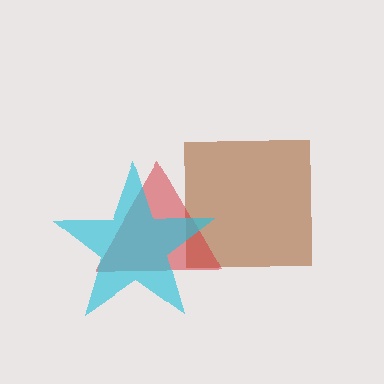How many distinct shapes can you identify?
There are 3 distinct shapes: a brown square, a red triangle, a cyan star.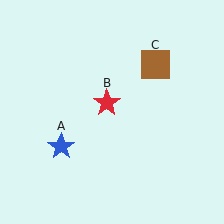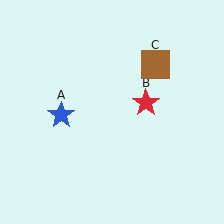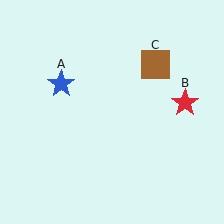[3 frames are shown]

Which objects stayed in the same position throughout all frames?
Brown square (object C) remained stationary.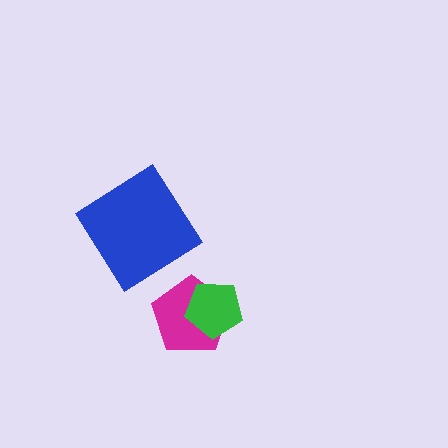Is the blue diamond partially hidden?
No, no other shape covers it.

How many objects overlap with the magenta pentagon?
1 object overlaps with the magenta pentagon.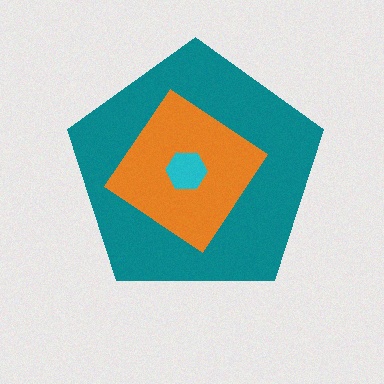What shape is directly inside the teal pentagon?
The orange diamond.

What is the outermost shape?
The teal pentagon.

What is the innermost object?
The cyan hexagon.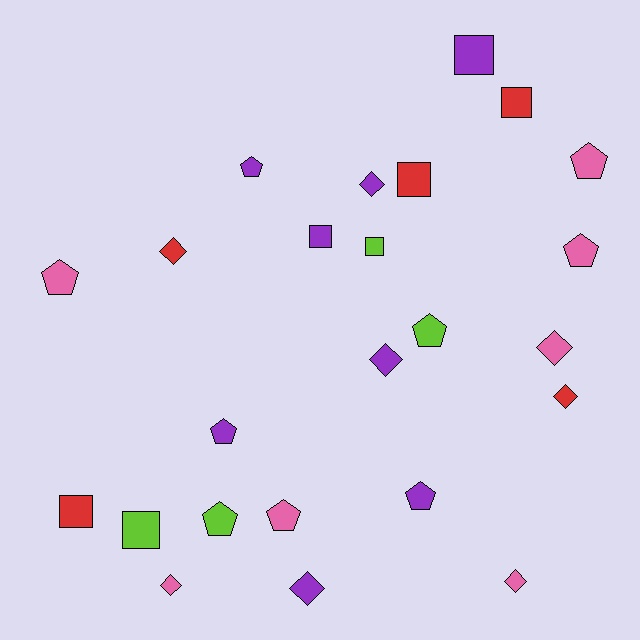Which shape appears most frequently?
Pentagon, with 9 objects.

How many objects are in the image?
There are 24 objects.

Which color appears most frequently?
Purple, with 8 objects.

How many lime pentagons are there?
There are 2 lime pentagons.